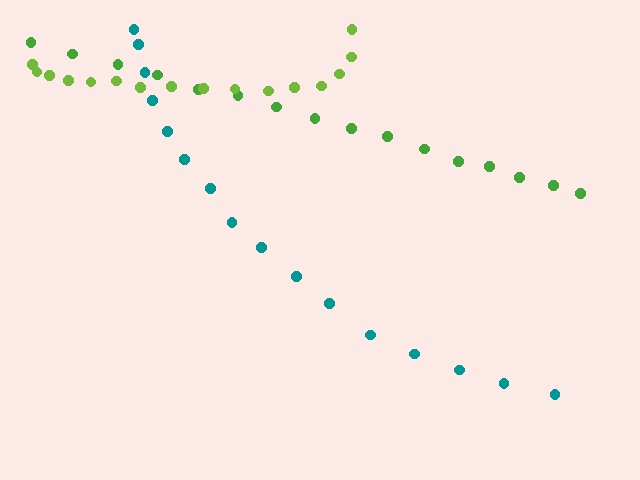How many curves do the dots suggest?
There are 3 distinct paths.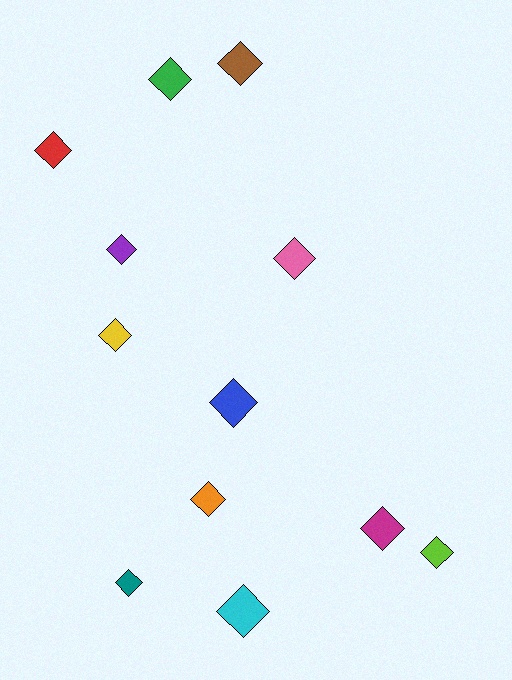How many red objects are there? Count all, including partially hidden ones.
There is 1 red object.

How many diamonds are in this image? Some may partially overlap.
There are 12 diamonds.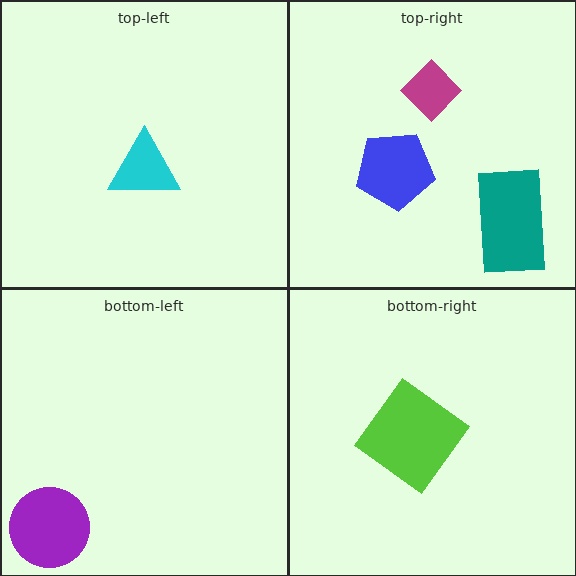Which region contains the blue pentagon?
The top-right region.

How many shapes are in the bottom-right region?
1.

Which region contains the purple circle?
The bottom-left region.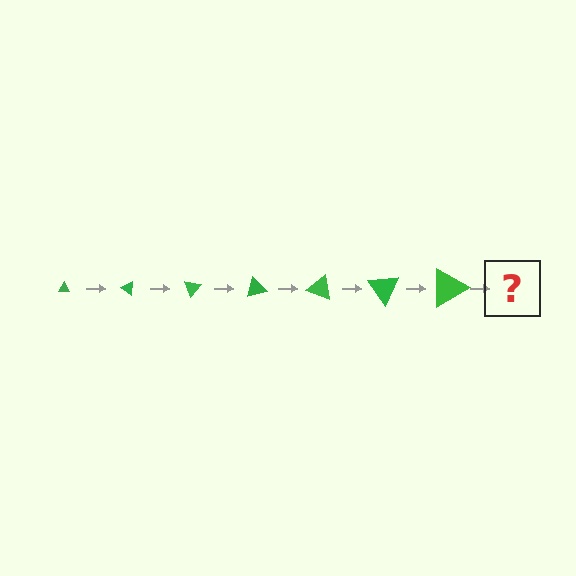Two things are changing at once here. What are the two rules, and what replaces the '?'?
The two rules are that the triangle grows larger each step and it rotates 35 degrees each step. The '?' should be a triangle, larger than the previous one and rotated 245 degrees from the start.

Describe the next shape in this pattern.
It should be a triangle, larger than the previous one and rotated 245 degrees from the start.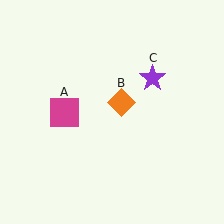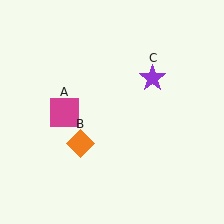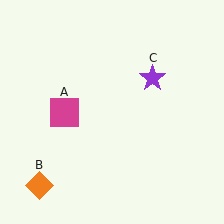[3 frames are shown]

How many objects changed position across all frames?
1 object changed position: orange diamond (object B).